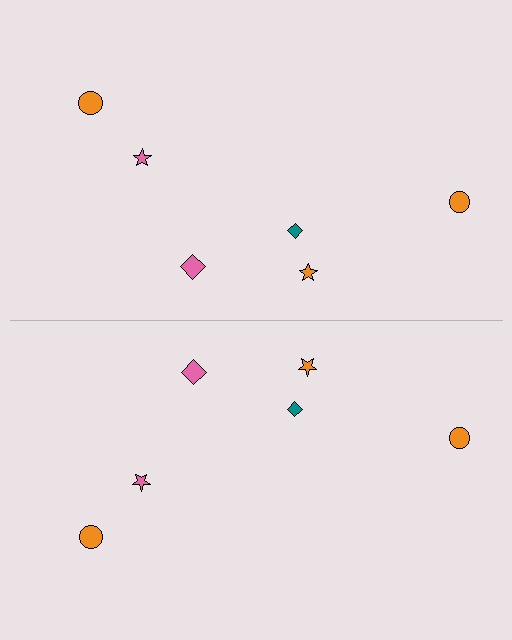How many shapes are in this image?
There are 12 shapes in this image.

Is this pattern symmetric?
Yes, this pattern has bilateral (reflection) symmetry.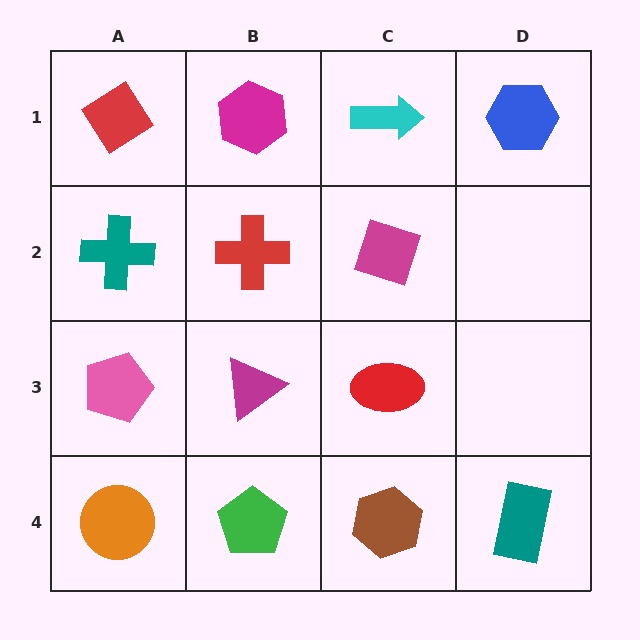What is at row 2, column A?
A teal cross.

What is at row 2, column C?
A magenta diamond.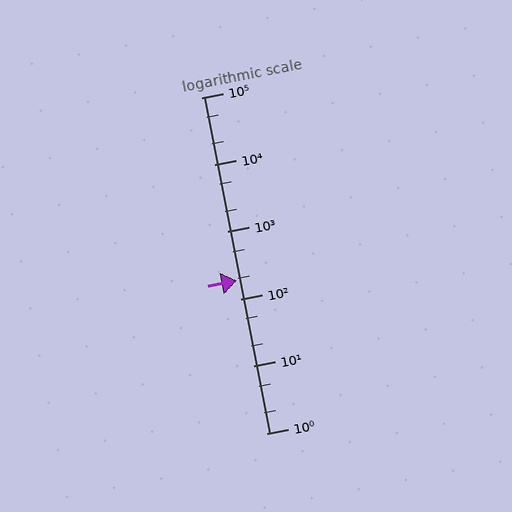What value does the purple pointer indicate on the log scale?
The pointer indicates approximately 190.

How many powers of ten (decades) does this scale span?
The scale spans 5 decades, from 1 to 100000.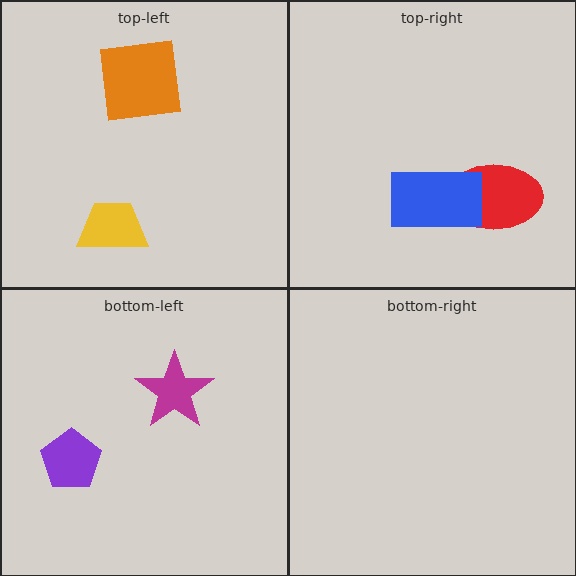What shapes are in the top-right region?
The red ellipse, the blue rectangle.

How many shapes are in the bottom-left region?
2.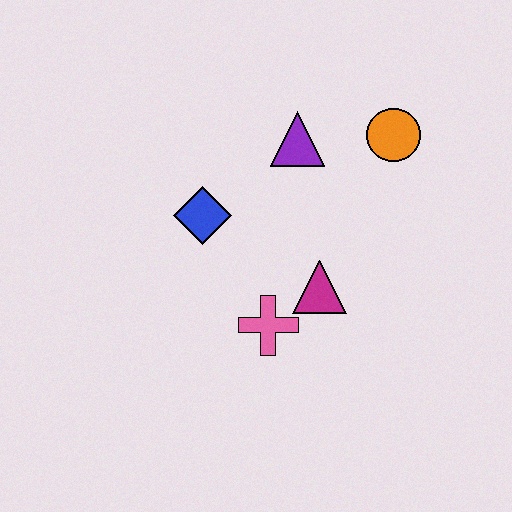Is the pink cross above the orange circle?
No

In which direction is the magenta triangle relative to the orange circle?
The magenta triangle is below the orange circle.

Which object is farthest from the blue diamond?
The orange circle is farthest from the blue diamond.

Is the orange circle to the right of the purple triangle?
Yes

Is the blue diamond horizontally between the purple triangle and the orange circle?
No